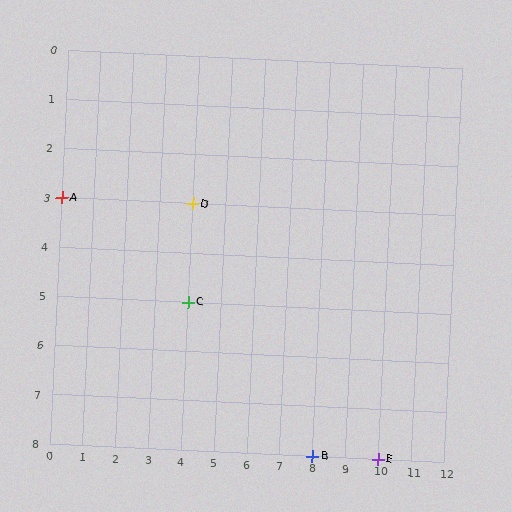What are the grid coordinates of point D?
Point D is at grid coordinates (4, 3).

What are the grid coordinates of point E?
Point E is at grid coordinates (10, 8).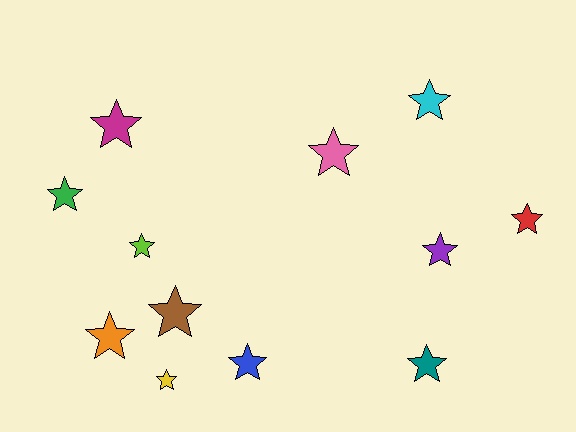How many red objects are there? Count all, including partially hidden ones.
There is 1 red object.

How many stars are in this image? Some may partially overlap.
There are 12 stars.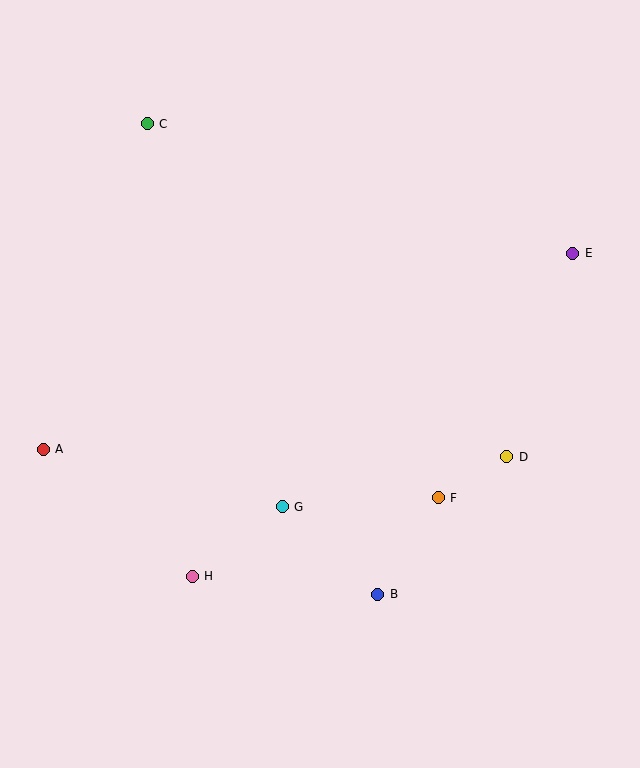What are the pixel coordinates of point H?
Point H is at (192, 576).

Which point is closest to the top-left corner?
Point C is closest to the top-left corner.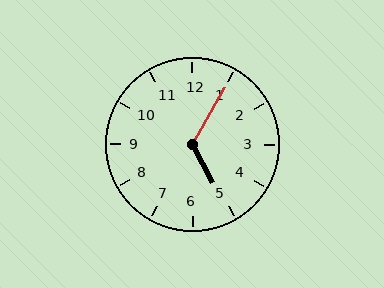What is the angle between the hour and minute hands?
Approximately 122 degrees.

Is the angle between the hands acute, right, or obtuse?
It is obtuse.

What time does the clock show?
5:05.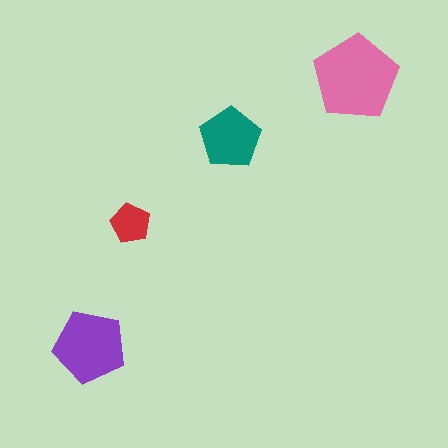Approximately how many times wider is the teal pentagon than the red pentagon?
About 1.5 times wider.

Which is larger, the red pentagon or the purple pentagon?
The purple one.